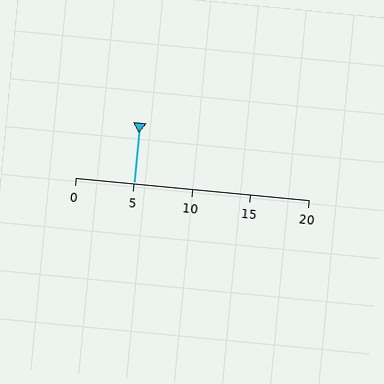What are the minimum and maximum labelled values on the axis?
The axis runs from 0 to 20.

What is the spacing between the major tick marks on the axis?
The major ticks are spaced 5 apart.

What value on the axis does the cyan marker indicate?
The marker indicates approximately 5.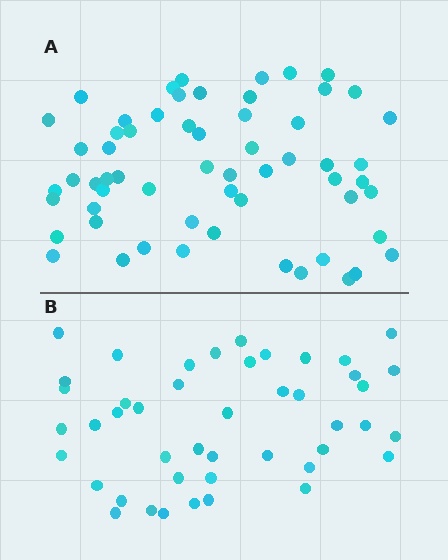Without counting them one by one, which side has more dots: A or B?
Region A (the top region) has more dots.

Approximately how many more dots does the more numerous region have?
Region A has approximately 15 more dots than region B.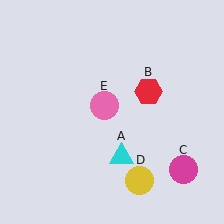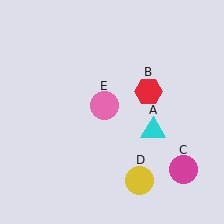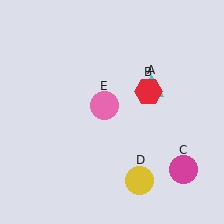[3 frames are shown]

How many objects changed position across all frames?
1 object changed position: cyan triangle (object A).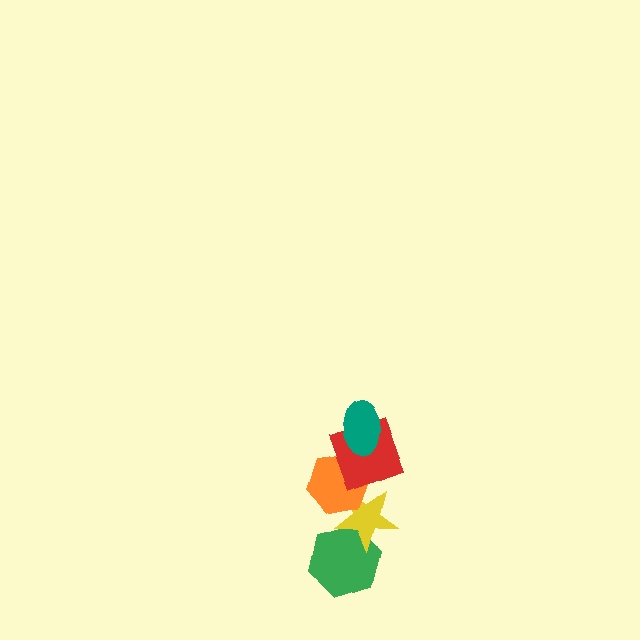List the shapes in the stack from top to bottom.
From top to bottom: the teal ellipse, the red square, the orange hexagon, the yellow star, the green hexagon.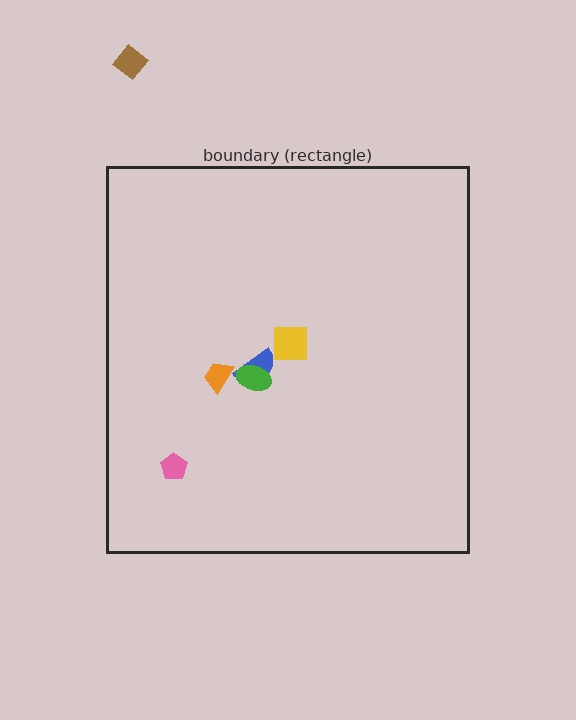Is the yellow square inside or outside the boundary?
Inside.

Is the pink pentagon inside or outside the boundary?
Inside.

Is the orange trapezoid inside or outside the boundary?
Inside.